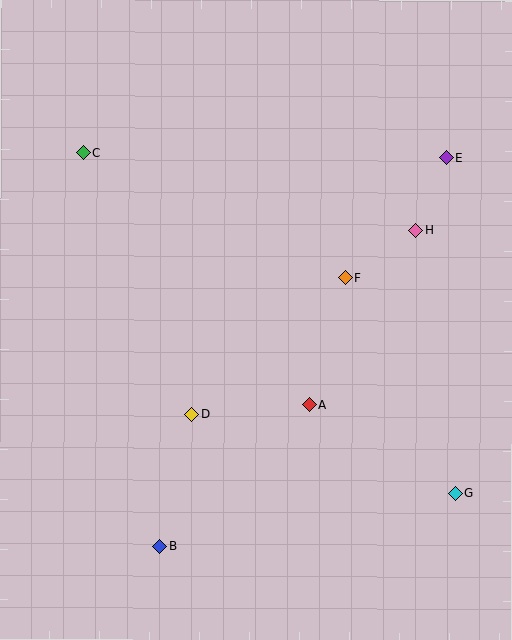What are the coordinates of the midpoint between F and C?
The midpoint between F and C is at (214, 216).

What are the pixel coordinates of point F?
Point F is at (345, 278).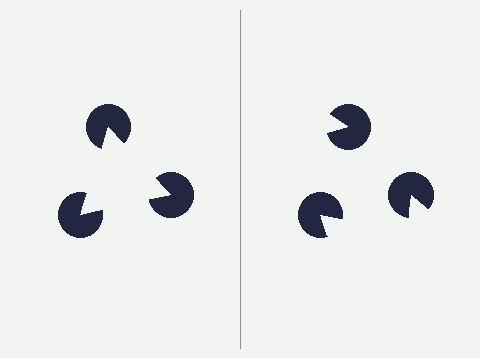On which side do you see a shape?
An illusory triangle appears on the left side. On the right side the wedge cuts are rotated, so no coherent shape forms.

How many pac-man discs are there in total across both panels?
6 — 3 on each side.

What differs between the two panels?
The pac-man discs are positioned identically on both sides; only the wedge orientations differ. On the left they align to a triangle; on the right they are misaligned.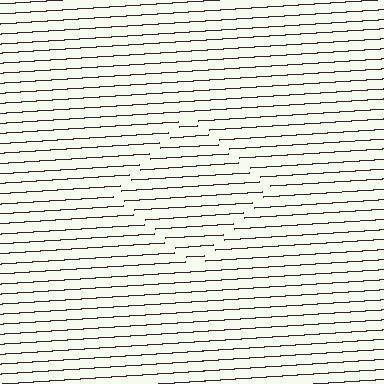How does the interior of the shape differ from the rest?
The interior of the shape contains the same grating, shifted by half a period — the contour is defined by the phase discontinuity where line-ends from the inner and outer gratings abut.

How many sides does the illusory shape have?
4 sides — the line-ends trace a square.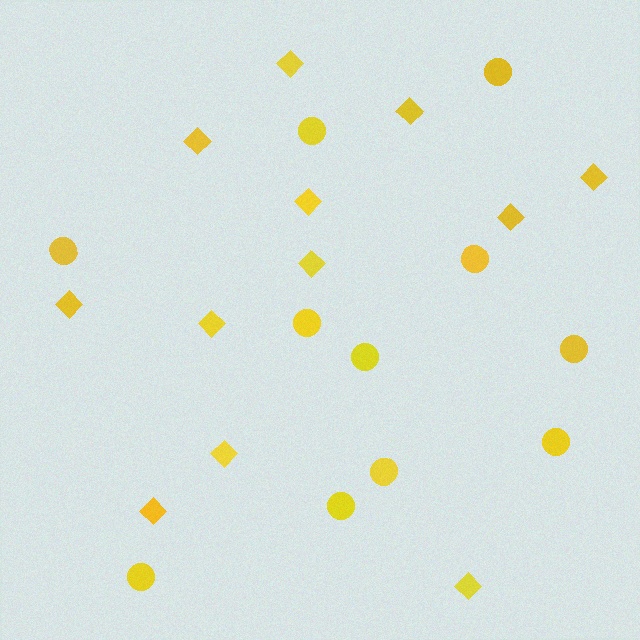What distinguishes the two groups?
There are 2 groups: one group of diamonds (12) and one group of circles (11).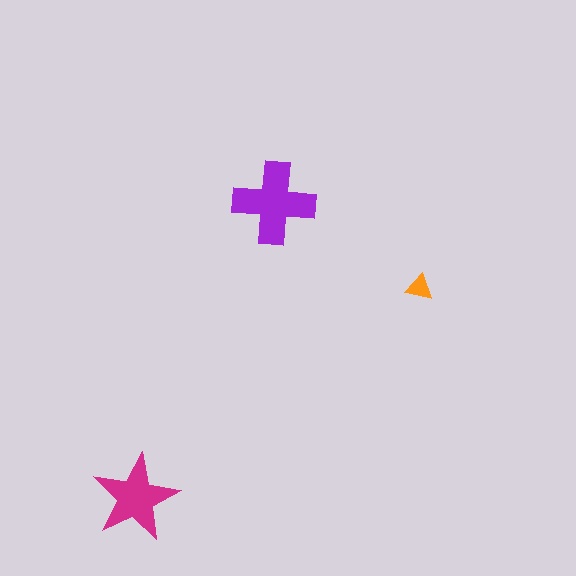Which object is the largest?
The purple cross.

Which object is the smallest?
The orange triangle.